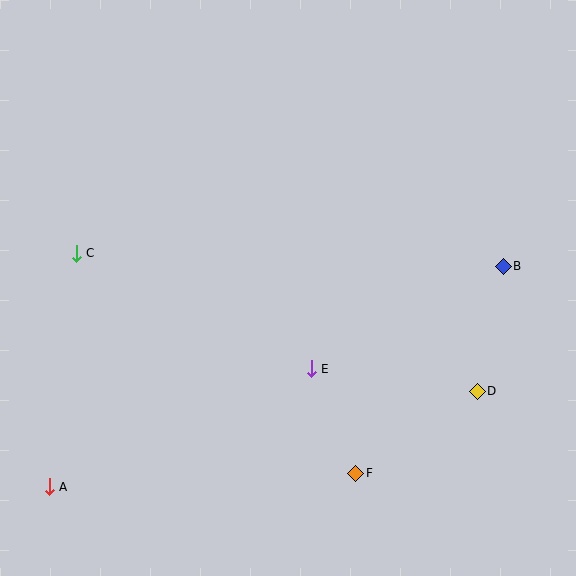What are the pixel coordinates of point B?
Point B is at (503, 266).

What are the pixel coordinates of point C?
Point C is at (76, 253).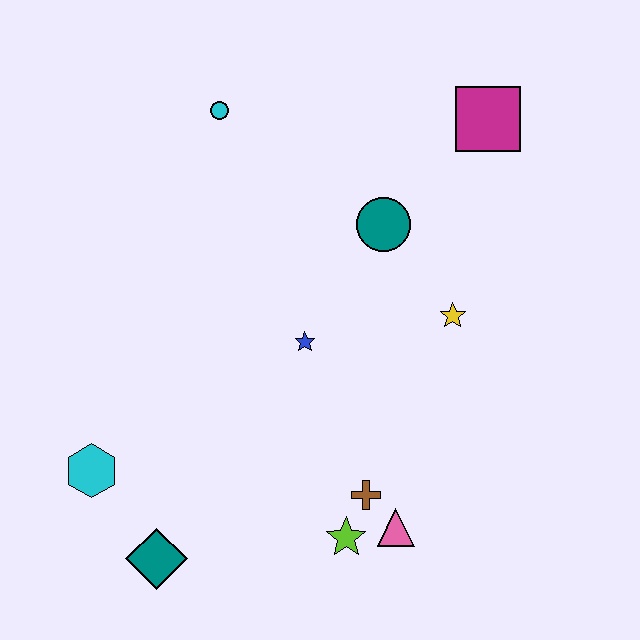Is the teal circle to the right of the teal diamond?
Yes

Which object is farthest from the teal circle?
The teal diamond is farthest from the teal circle.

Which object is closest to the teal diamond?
The cyan hexagon is closest to the teal diamond.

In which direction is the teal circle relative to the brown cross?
The teal circle is above the brown cross.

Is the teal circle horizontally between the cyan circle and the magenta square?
Yes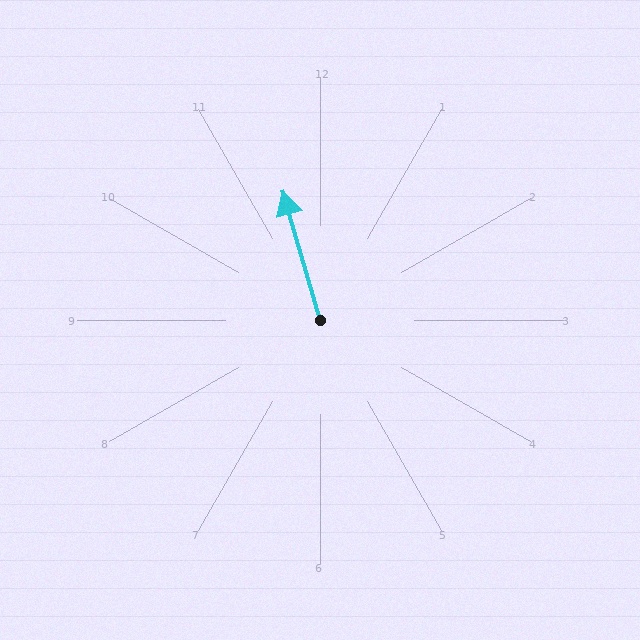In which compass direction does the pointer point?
North.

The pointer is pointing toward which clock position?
Roughly 11 o'clock.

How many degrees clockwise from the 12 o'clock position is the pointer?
Approximately 344 degrees.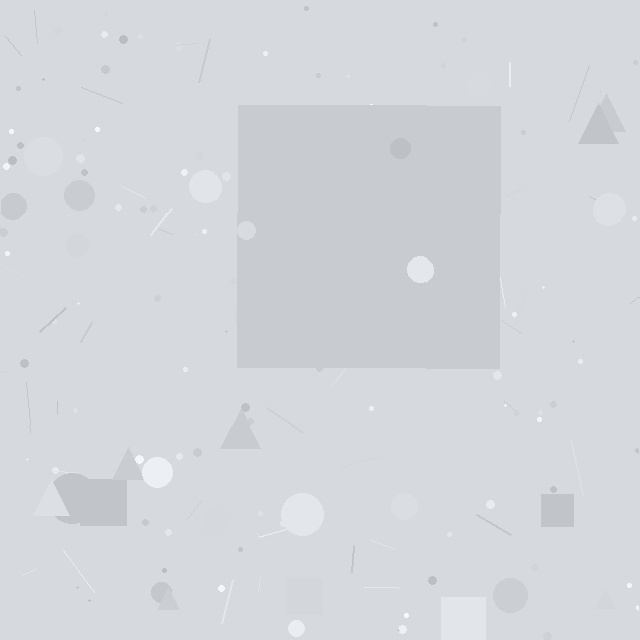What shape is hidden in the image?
A square is hidden in the image.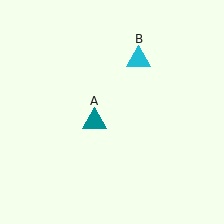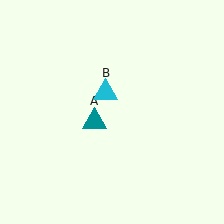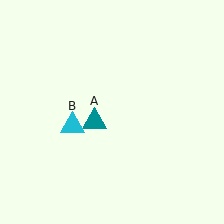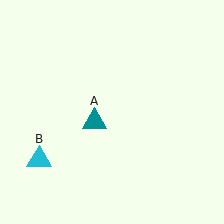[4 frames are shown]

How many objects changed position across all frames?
1 object changed position: cyan triangle (object B).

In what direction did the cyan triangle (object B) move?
The cyan triangle (object B) moved down and to the left.